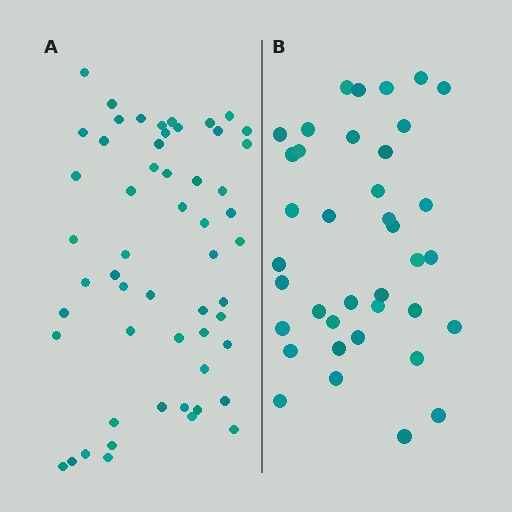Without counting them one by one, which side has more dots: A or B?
Region A (the left region) has more dots.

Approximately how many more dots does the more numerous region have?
Region A has approximately 15 more dots than region B.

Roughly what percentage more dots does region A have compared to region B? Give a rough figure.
About 45% more.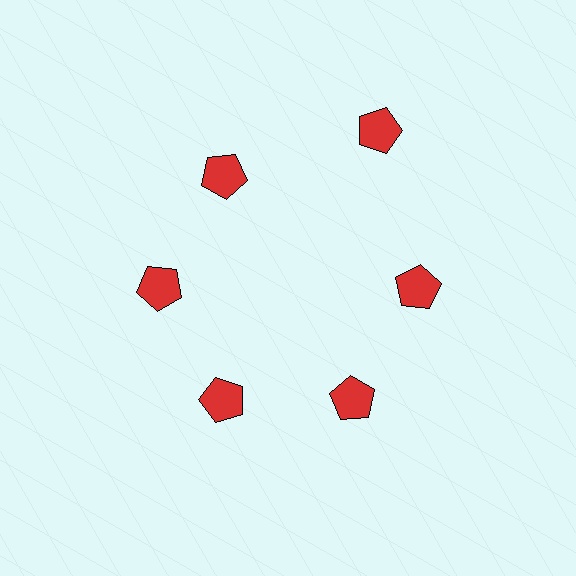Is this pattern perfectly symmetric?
No. The 6 red pentagons are arranged in a ring, but one element near the 1 o'clock position is pushed outward from the center, breaking the 6-fold rotational symmetry.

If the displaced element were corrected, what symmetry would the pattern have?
It would have 6-fold rotational symmetry — the pattern would map onto itself every 60 degrees.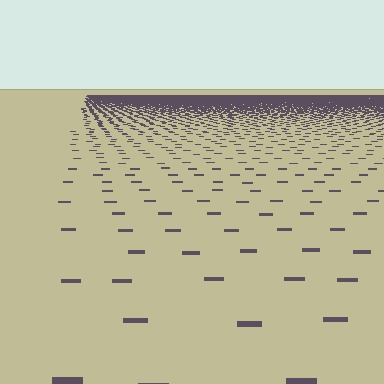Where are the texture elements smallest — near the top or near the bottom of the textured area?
Near the top.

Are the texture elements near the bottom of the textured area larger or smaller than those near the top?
Larger. Near the bottom, elements are closer to the viewer and appear at a bigger on-screen size.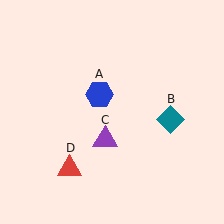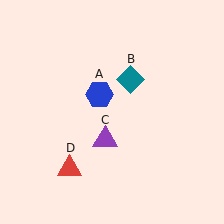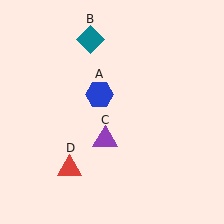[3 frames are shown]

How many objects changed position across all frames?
1 object changed position: teal diamond (object B).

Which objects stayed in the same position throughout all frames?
Blue hexagon (object A) and purple triangle (object C) and red triangle (object D) remained stationary.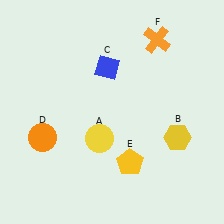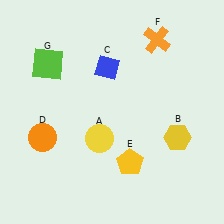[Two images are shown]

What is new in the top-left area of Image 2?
A lime square (G) was added in the top-left area of Image 2.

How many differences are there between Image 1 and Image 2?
There is 1 difference between the two images.